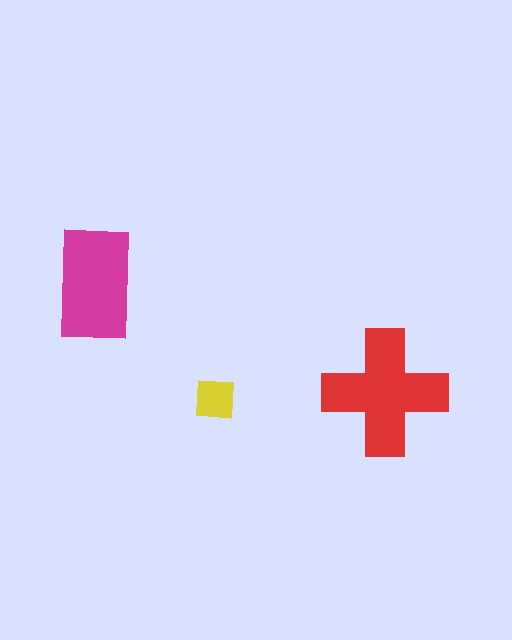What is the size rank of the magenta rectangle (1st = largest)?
2nd.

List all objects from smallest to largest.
The yellow square, the magenta rectangle, the red cross.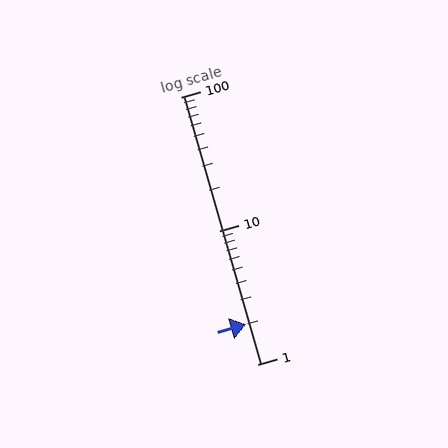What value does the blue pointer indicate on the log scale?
The pointer indicates approximately 2.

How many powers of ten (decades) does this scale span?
The scale spans 2 decades, from 1 to 100.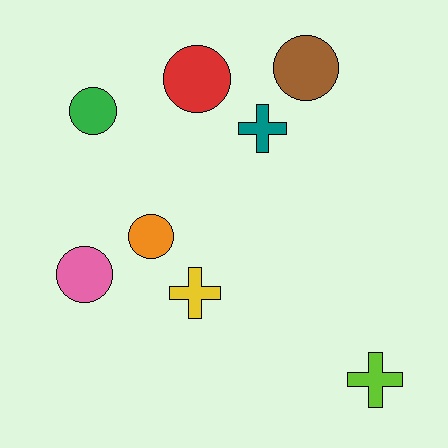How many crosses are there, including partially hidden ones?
There are 3 crosses.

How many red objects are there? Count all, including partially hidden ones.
There is 1 red object.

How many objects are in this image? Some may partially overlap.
There are 8 objects.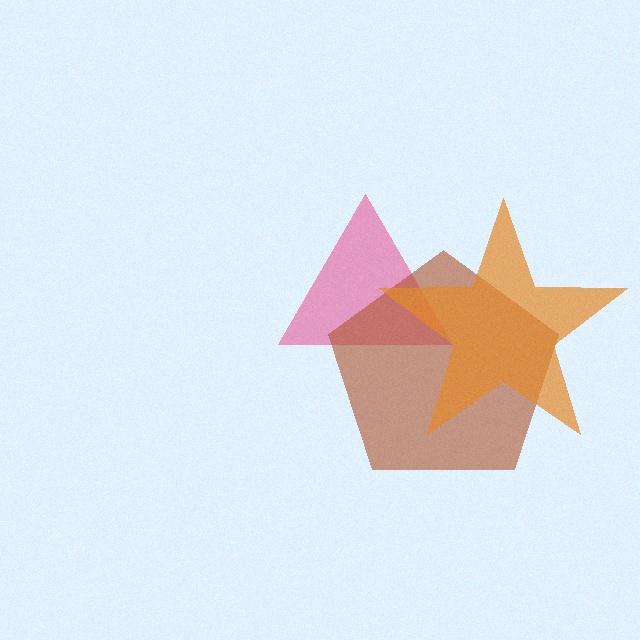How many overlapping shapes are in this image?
There are 3 overlapping shapes in the image.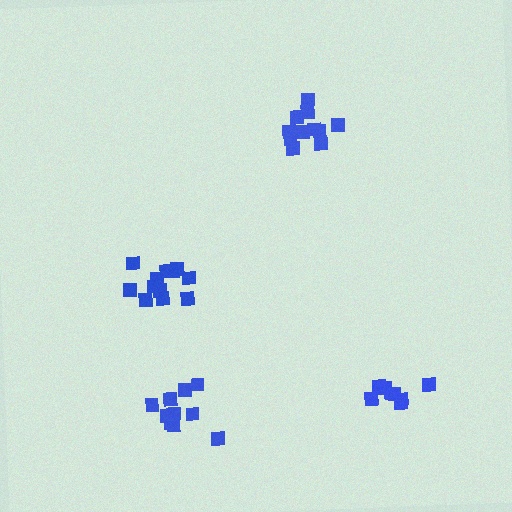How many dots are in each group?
Group 1: 12 dots, Group 2: 11 dots, Group 3: 8 dots, Group 4: 10 dots (41 total).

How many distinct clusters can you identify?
There are 4 distinct clusters.